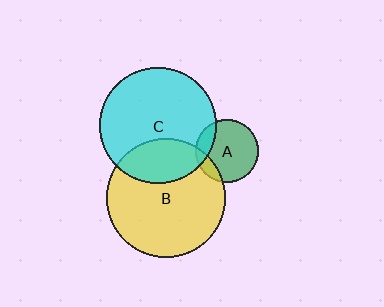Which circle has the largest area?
Circle B (yellow).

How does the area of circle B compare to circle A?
Approximately 3.5 times.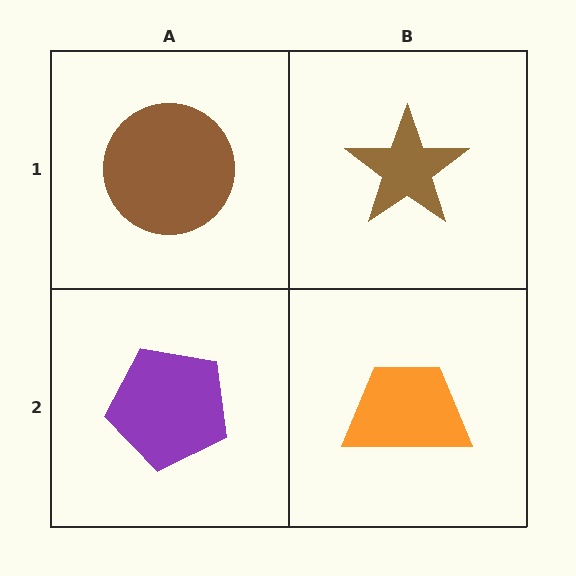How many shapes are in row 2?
2 shapes.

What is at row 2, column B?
An orange trapezoid.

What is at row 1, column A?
A brown circle.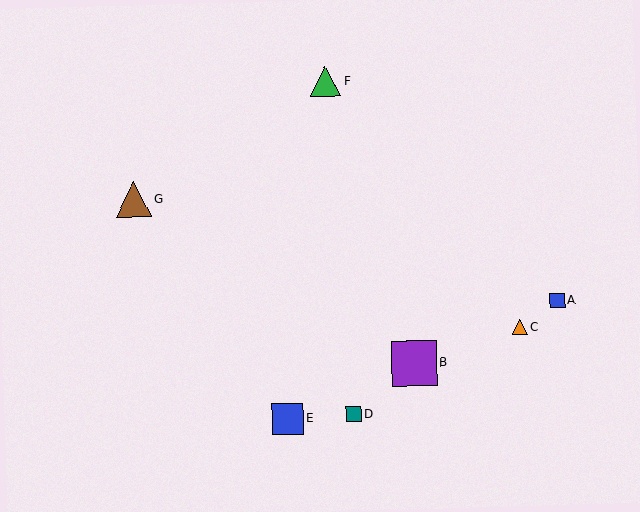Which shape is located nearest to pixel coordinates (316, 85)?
The green triangle (labeled F) at (325, 81) is nearest to that location.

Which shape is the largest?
The purple square (labeled B) is the largest.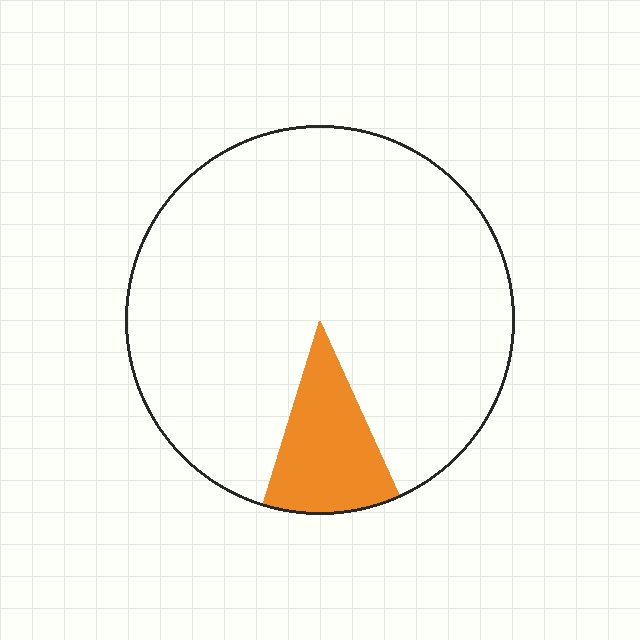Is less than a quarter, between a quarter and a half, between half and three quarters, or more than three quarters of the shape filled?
Less than a quarter.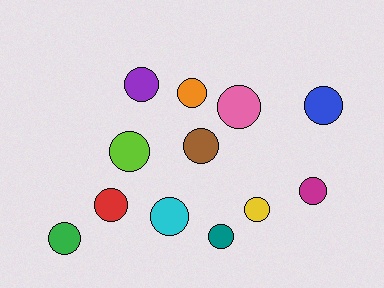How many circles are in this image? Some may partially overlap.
There are 12 circles.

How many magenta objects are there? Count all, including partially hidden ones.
There is 1 magenta object.